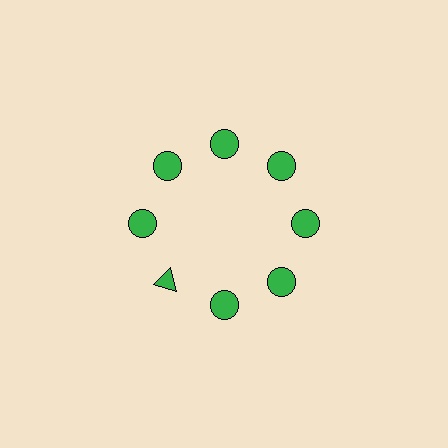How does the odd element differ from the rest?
It has a different shape: triangle instead of circle.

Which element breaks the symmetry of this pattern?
The green triangle at roughly the 8 o'clock position breaks the symmetry. All other shapes are green circles.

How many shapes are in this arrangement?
There are 8 shapes arranged in a ring pattern.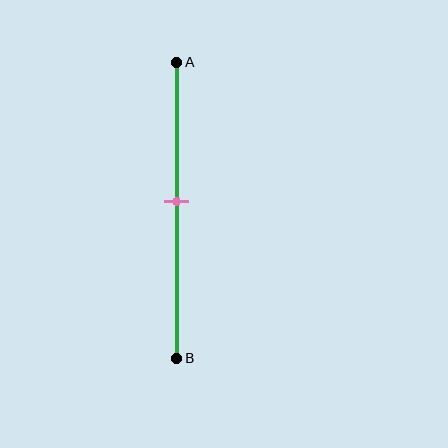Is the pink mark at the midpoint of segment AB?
Yes, the mark is approximately at the midpoint.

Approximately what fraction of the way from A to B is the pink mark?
The pink mark is approximately 45% of the way from A to B.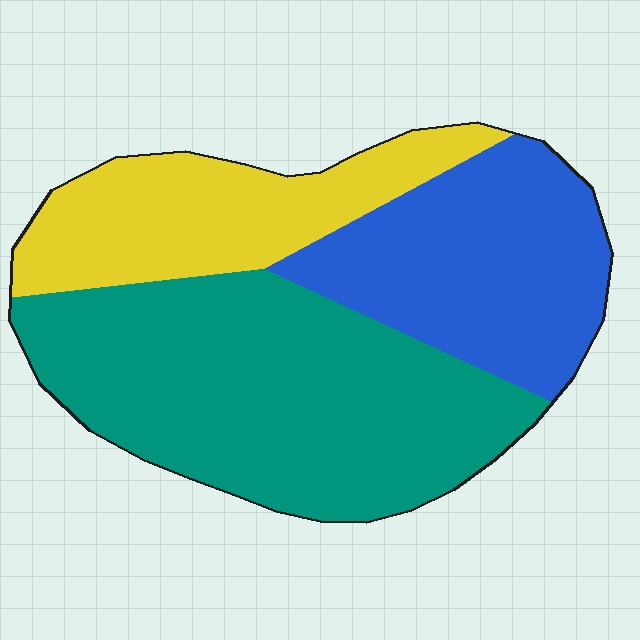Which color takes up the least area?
Yellow, at roughly 25%.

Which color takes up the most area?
Teal, at roughly 50%.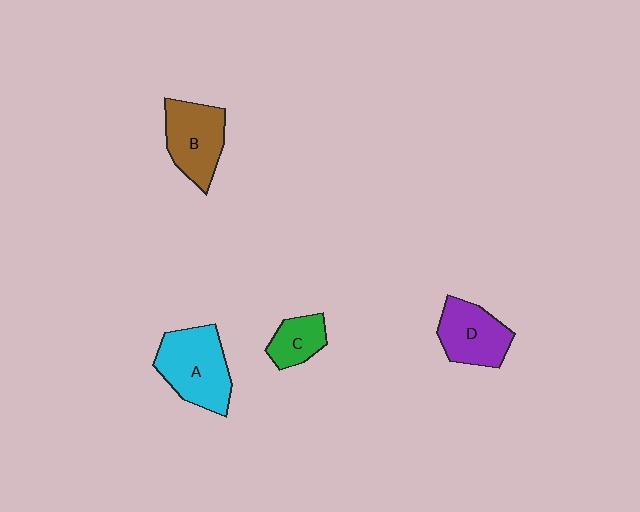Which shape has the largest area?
Shape A (cyan).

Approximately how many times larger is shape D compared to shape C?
Approximately 1.6 times.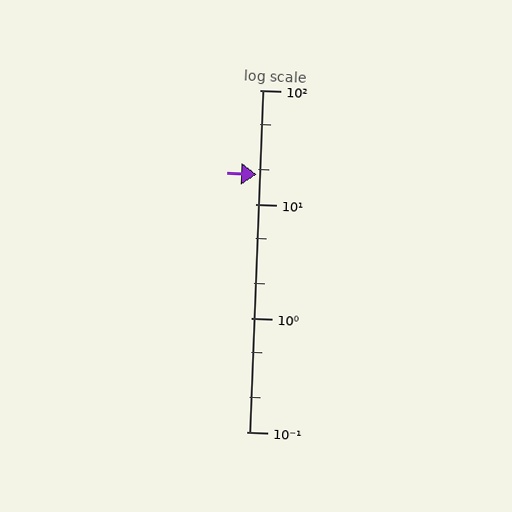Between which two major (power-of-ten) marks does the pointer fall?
The pointer is between 10 and 100.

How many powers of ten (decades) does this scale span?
The scale spans 3 decades, from 0.1 to 100.